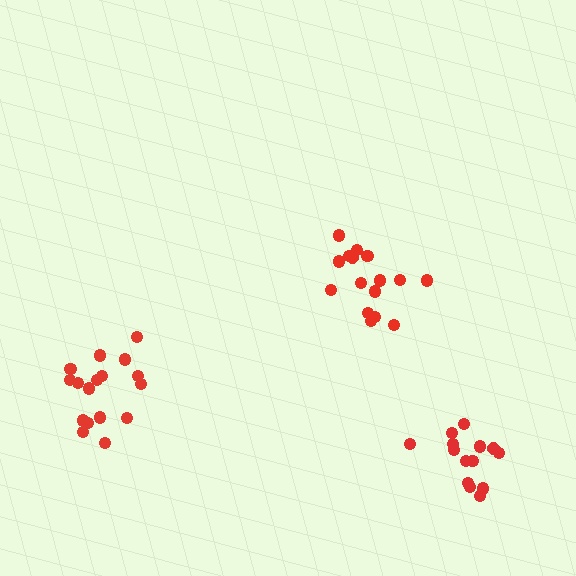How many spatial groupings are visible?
There are 3 spatial groupings.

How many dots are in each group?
Group 1: 16 dots, Group 2: 17 dots, Group 3: 14 dots (47 total).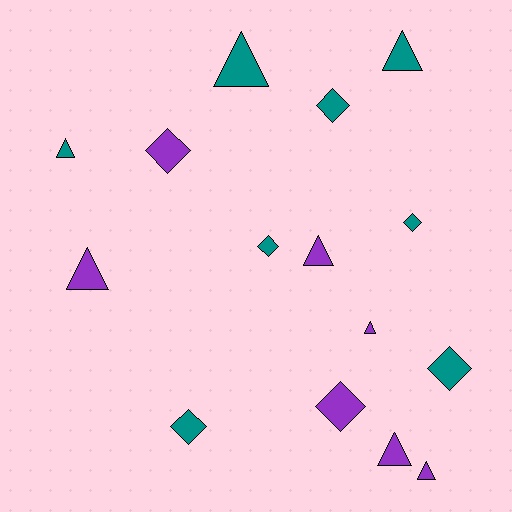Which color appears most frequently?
Teal, with 8 objects.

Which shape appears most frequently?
Triangle, with 8 objects.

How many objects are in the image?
There are 15 objects.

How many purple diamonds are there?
There are 2 purple diamonds.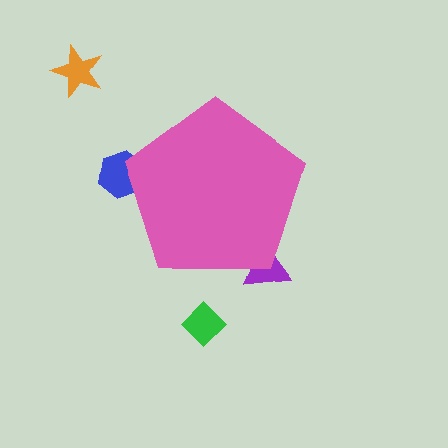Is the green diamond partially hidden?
No, the green diamond is fully visible.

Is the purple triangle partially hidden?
Yes, the purple triangle is partially hidden behind the pink pentagon.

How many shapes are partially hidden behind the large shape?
2 shapes are partially hidden.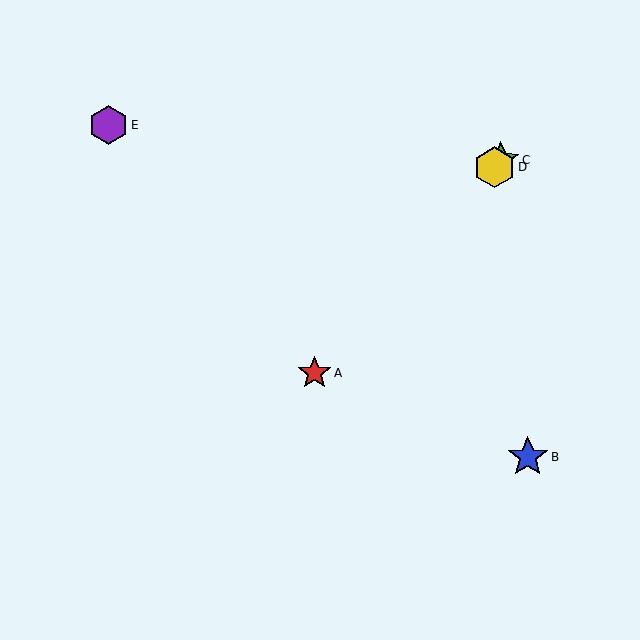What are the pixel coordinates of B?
Object B is at (528, 457).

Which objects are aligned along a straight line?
Objects A, C, D are aligned along a straight line.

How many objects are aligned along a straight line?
3 objects (A, C, D) are aligned along a straight line.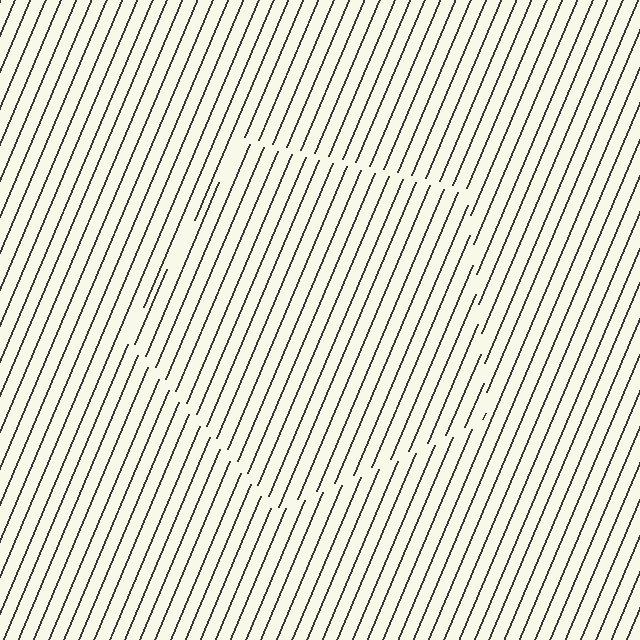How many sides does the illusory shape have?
5 sides — the line-ends trace a pentagon.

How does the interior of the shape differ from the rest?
The interior of the shape contains the same grating, shifted by half a period — the contour is defined by the phase discontinuity where line-ends from the inner and outer gratings abut.